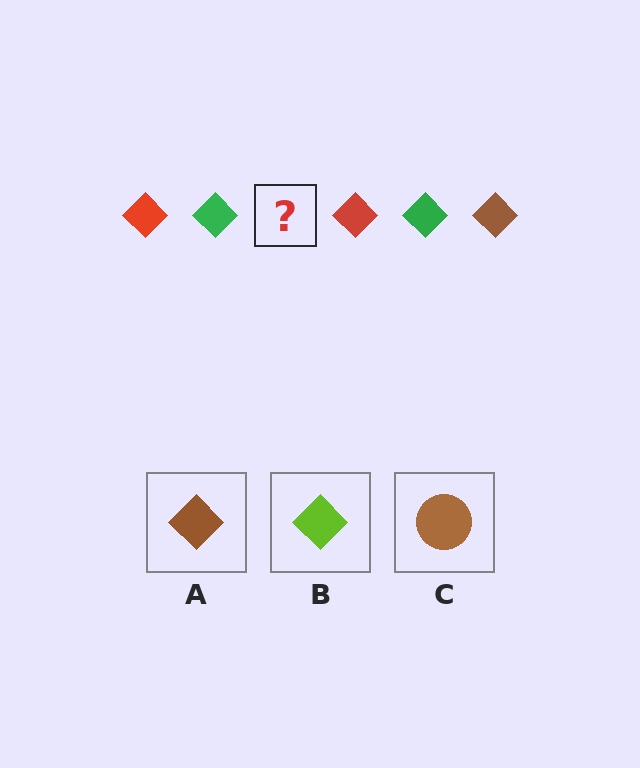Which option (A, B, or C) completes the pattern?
A.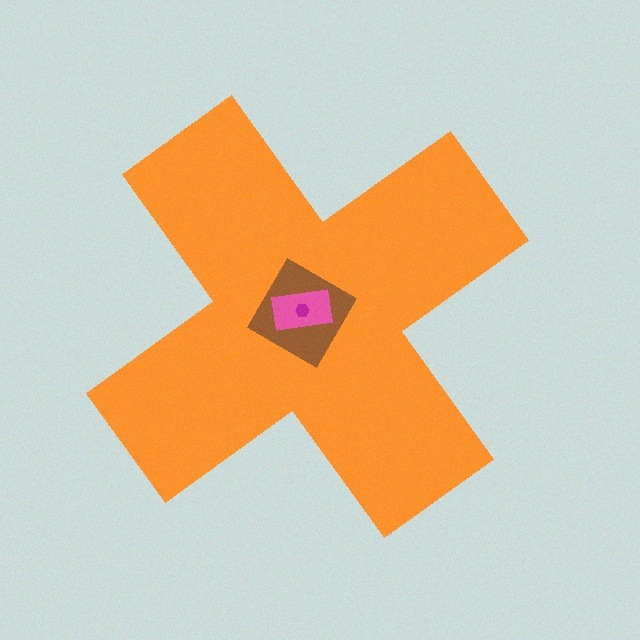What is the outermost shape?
The orange cross.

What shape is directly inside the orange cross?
The brown diamond.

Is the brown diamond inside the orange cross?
Yes.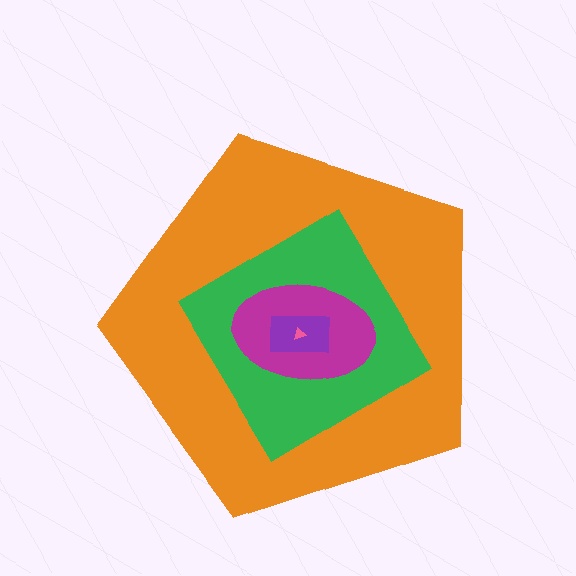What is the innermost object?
The pink triangle.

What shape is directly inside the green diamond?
The magenta ellipse.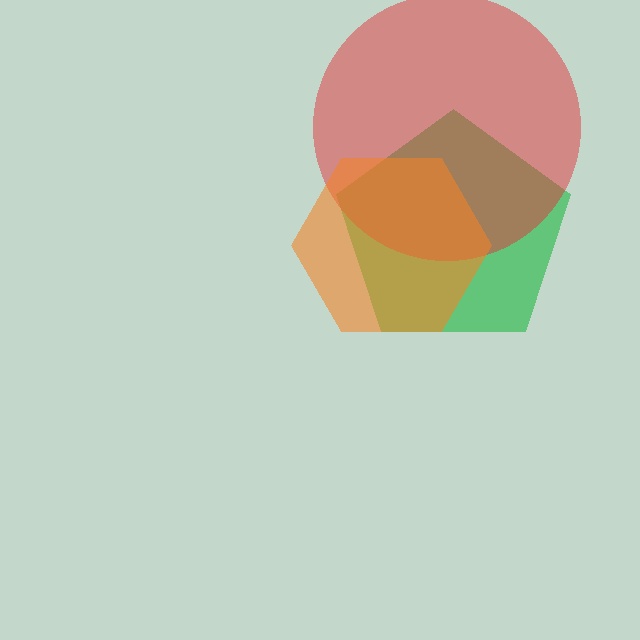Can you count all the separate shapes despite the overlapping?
Yes, there are 3 separate shapes.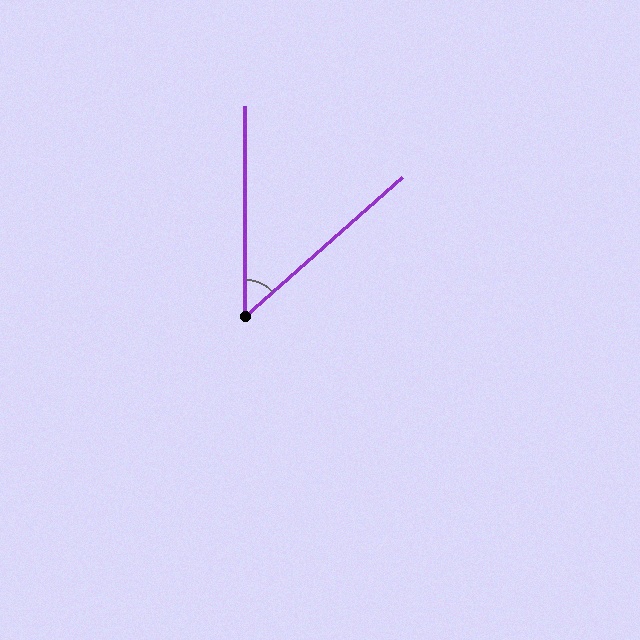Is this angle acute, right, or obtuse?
It is acute.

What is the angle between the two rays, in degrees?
Approximately 49 degrees.